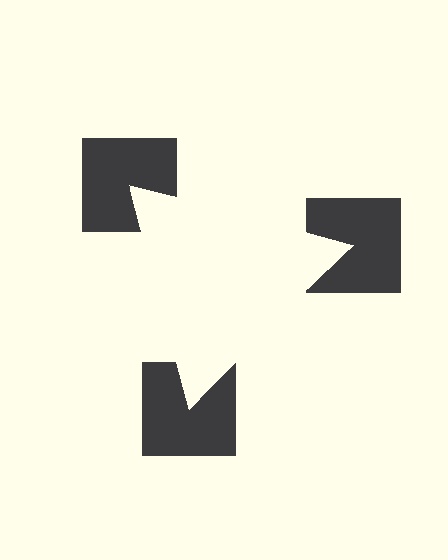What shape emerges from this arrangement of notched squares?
An illusory triangle — its edges are inferred from the aligned wedge cuts in the notched squares, not physically drawn.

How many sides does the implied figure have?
3 sides.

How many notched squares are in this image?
There are 3 — one at each vertex of the illusory triangle.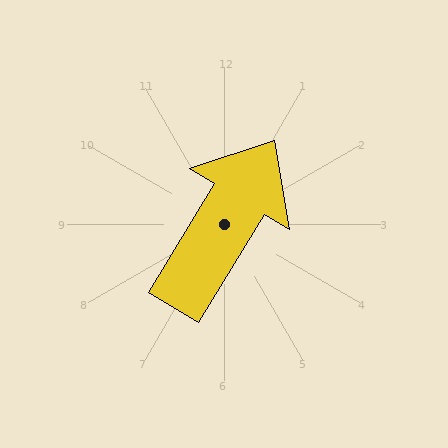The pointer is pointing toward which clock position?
Roughly 1 o'clock.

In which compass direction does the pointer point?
Northeast.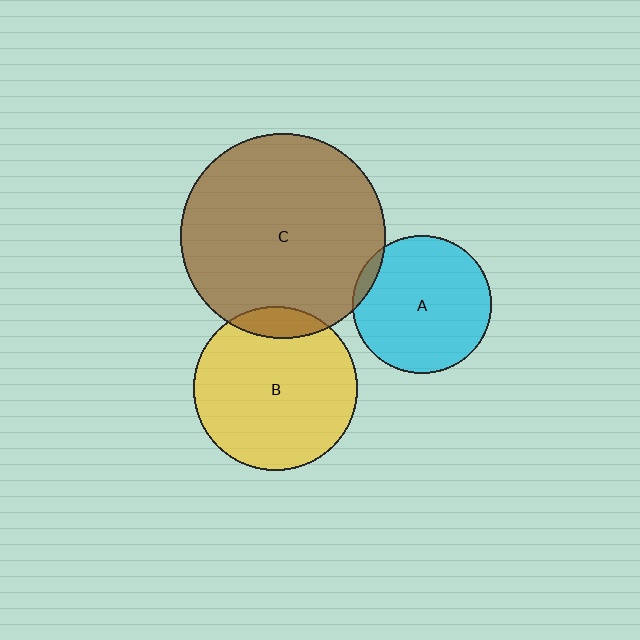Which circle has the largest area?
Circle C (brown).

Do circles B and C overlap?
Yes.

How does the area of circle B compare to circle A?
Approximately 1.4 times.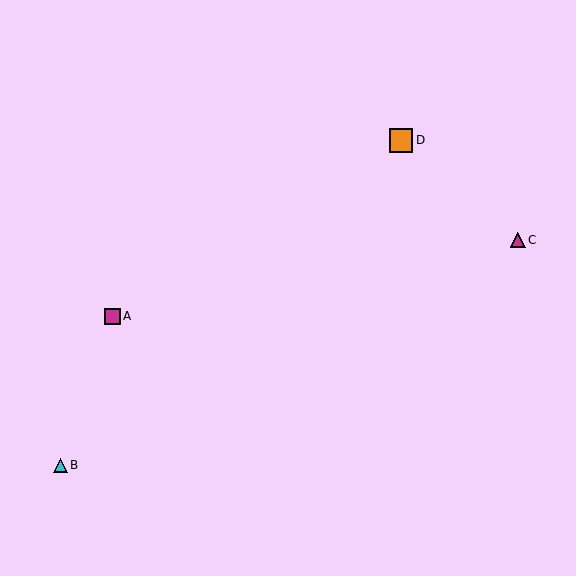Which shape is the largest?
The orange square (labeled D) is the largest.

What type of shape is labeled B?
Shape B is a cyan triangle.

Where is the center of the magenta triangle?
The center of the magenta triangle is at (518, 240).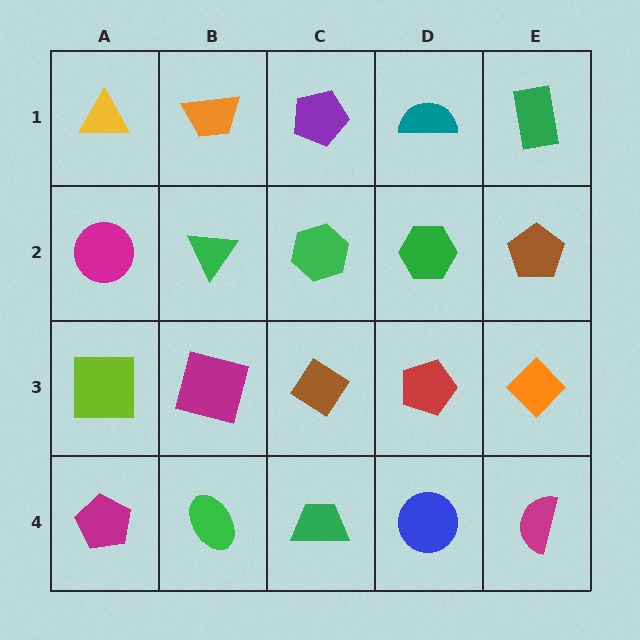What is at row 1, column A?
A yellow triangle.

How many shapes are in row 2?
5 shapes.